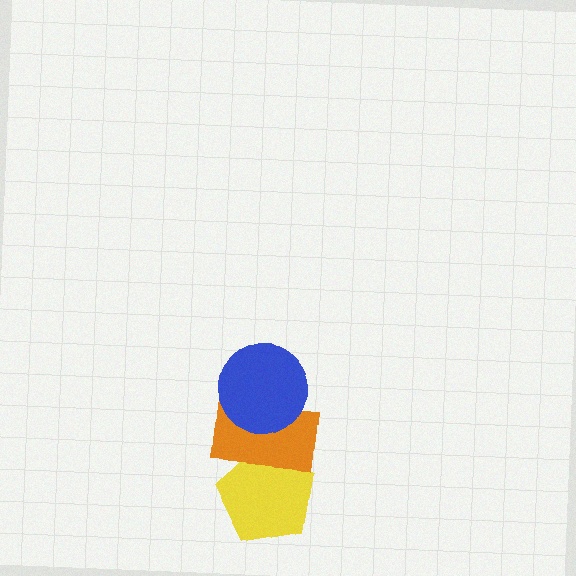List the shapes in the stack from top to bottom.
From top to bottom: the blue circle, the orange rectangle, the yellow pentagon.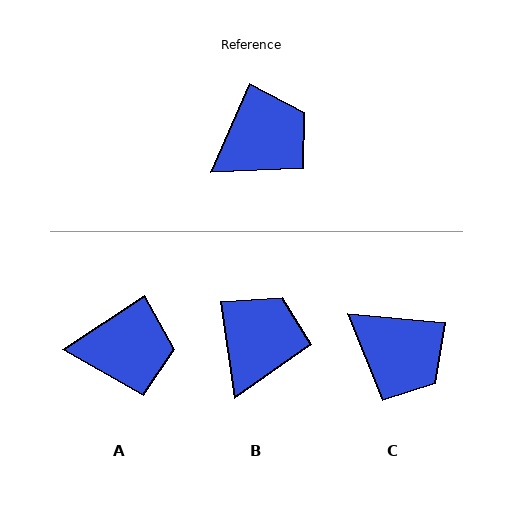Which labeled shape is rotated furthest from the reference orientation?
C, about 71 degrees away.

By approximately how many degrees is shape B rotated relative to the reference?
Approximately 32 degrees counter-clockwise.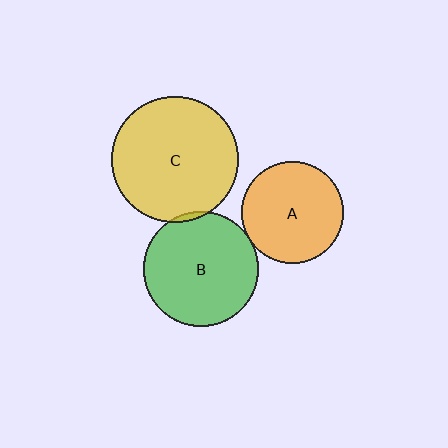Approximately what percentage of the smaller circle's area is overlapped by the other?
Approximately 5%.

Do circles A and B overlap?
Yes.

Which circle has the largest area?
Circle C (yellow).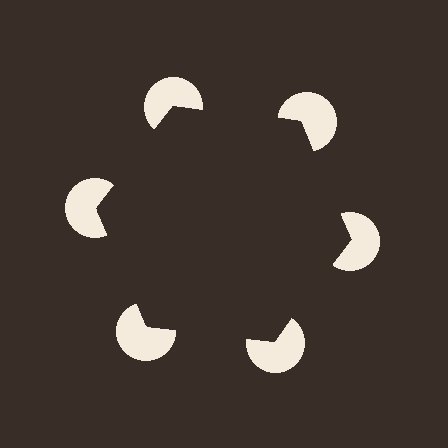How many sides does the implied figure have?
6 sides.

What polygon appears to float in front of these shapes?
An illusory hexagon — its edges are inferred from the aligned wedge cuts in the pac-man discs, not physically drawn.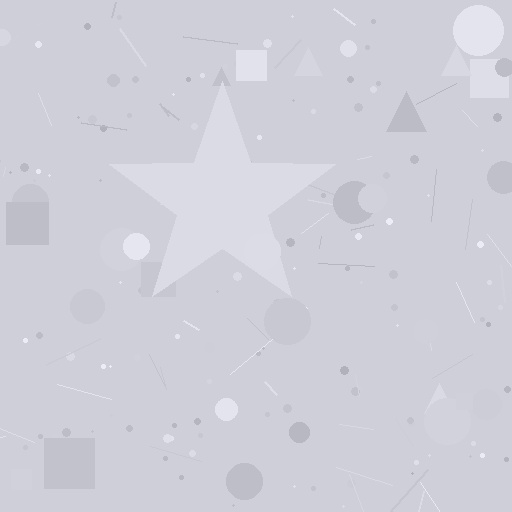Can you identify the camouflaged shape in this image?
The camouflaged shape is a star.